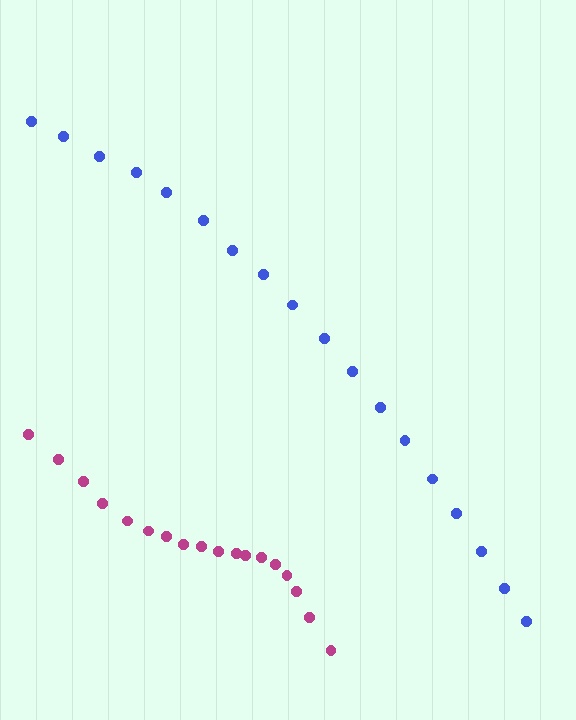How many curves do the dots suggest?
There are 2 distinct paths.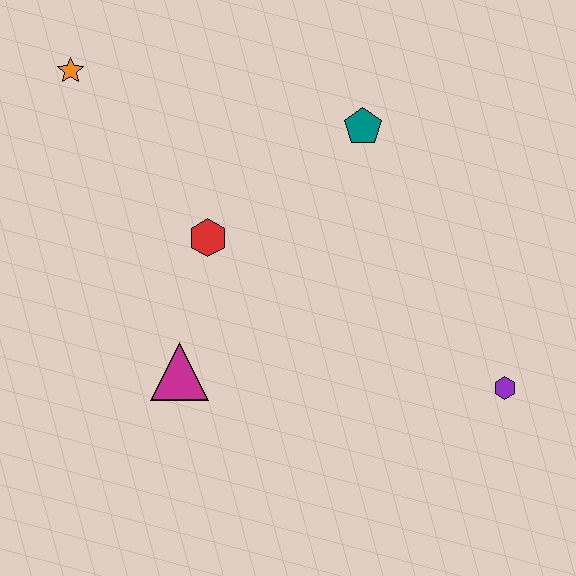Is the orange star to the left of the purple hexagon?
Yes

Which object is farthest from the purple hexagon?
The orange star is farthest from the purple hexagon.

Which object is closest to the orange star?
The red hexagon is closest to the orange star.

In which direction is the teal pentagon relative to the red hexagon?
The teal pentagon is to the right of the red hexagon.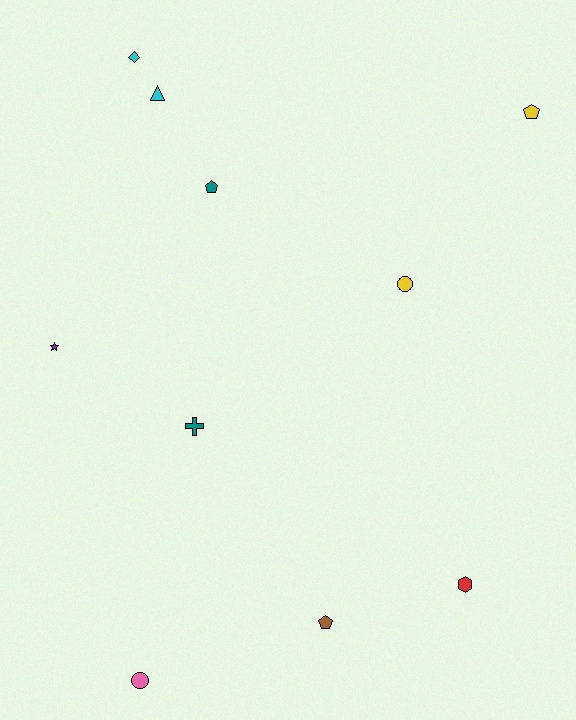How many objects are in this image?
There are 10 objects.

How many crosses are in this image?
There is 1 cross.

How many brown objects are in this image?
There is 1 brown object.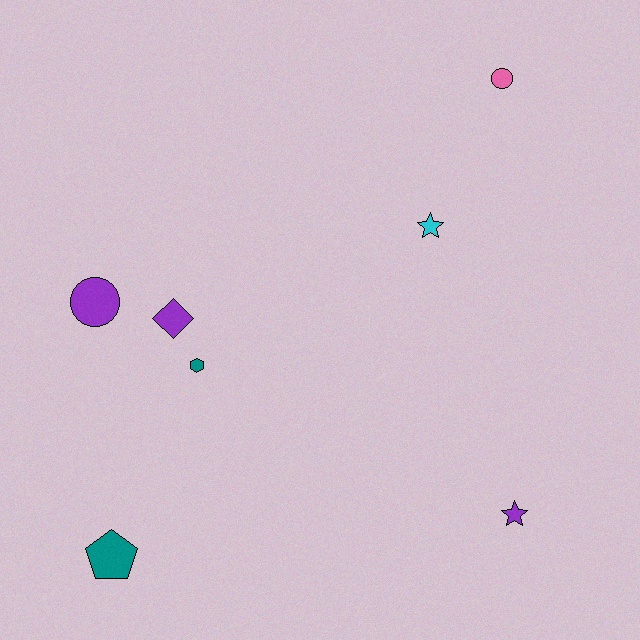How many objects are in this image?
There are 7 objects.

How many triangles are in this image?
There are no triangles.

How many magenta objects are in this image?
There are no magenta objects.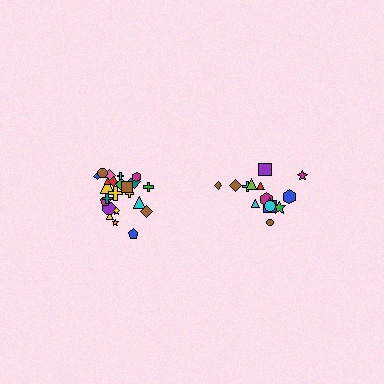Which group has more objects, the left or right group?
The left group.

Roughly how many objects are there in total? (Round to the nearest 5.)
Roughly 40 objects in total.